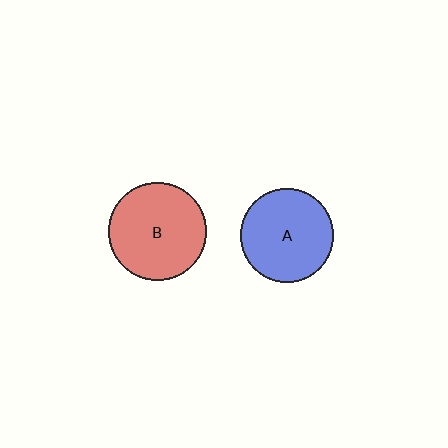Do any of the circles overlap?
No, none of the circles overlap.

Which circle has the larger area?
Circle B (red).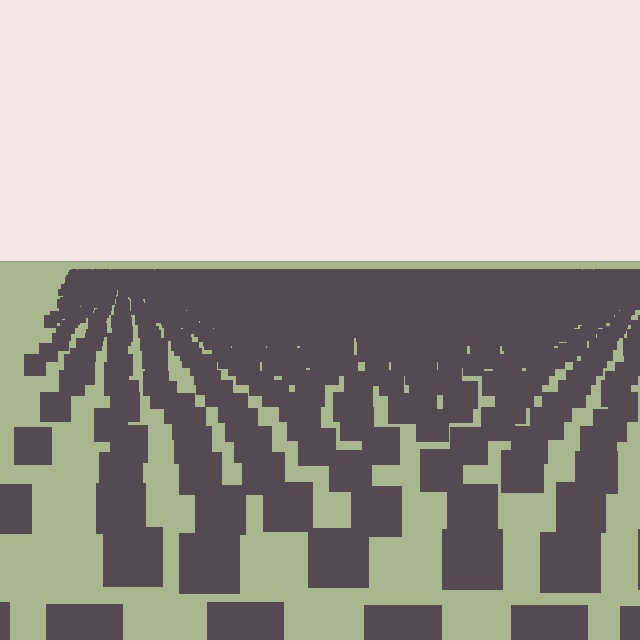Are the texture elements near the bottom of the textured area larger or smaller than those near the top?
Larger. Near the bottom, elements are closer to the viewer and appear at a bigger on-screen size.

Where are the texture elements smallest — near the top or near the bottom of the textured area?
Near the top.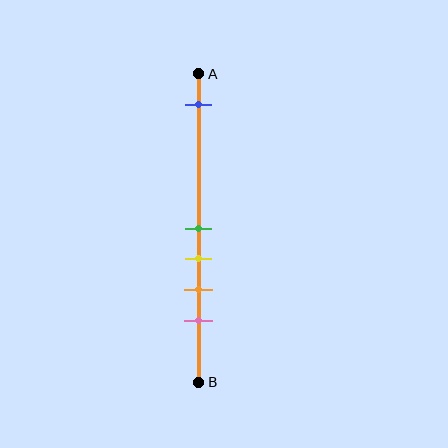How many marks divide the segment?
There are 5 marks dividing the segment.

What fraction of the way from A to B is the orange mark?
The orange mark is approximately 70% (0.7) of the way from A to B.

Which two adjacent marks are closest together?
The green and yellow marks are the closest adjacent pair.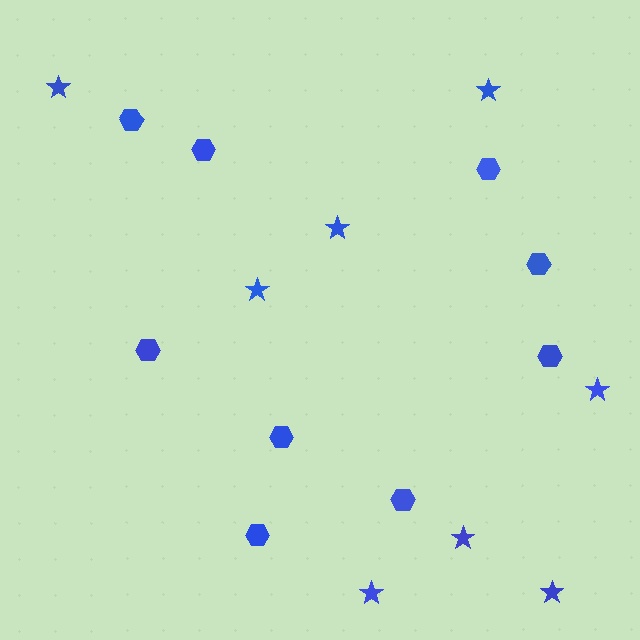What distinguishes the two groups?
There are 2 groups: one group of hexagons (9) and one group of stars (8).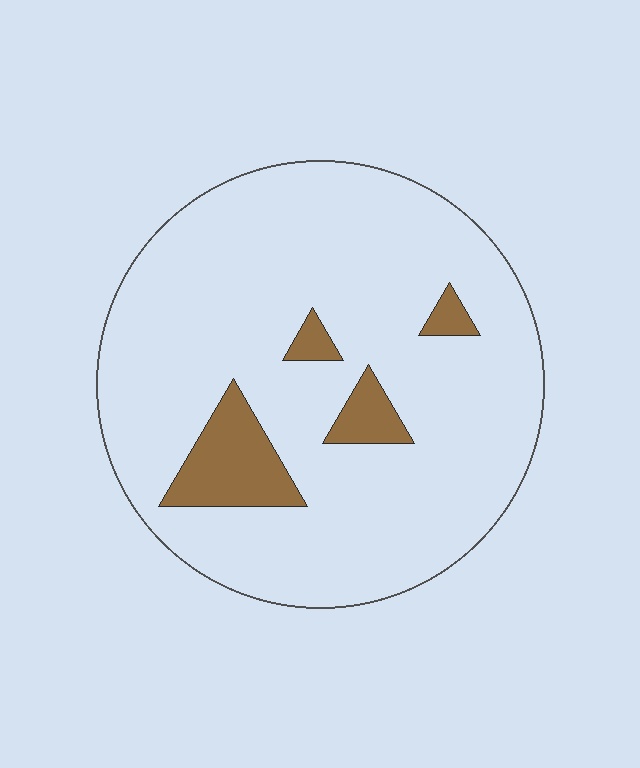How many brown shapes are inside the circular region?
4.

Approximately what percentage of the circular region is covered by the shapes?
Approximately 10%.